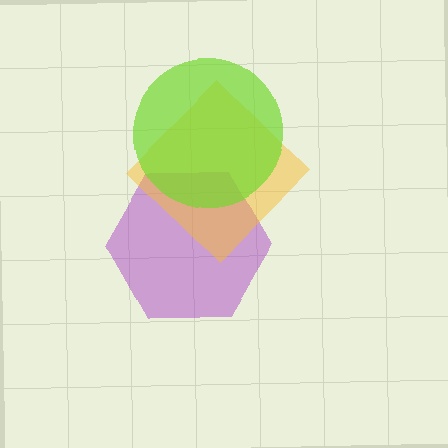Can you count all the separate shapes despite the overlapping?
Yes, there are 3 separate shapes.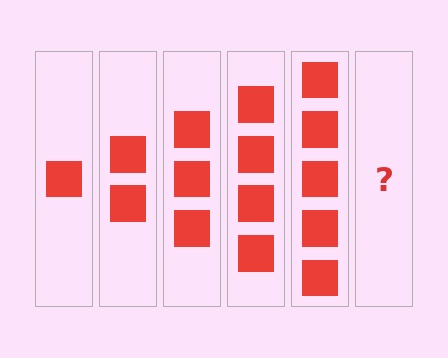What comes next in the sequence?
The next element should be 6 squares.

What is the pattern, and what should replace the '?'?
The pattern is that each step adds one more square. The '?' should be 6 squares.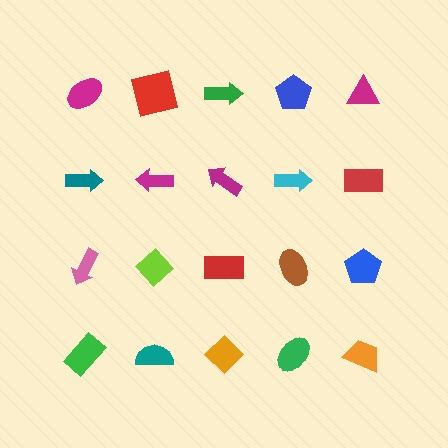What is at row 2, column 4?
A cyan arrow.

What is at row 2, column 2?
A magenta arrow.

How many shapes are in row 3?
5 shapes.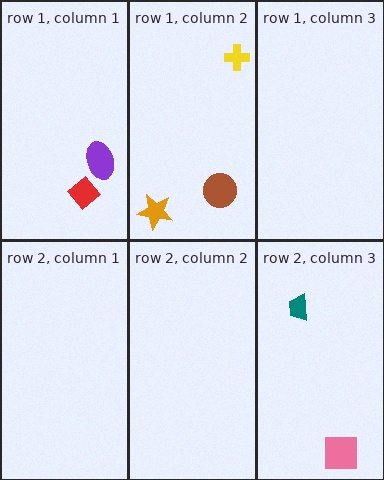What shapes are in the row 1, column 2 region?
The brown circle, the orange star, the yellow cross.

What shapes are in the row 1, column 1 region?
The red diamond, the purple ellipse.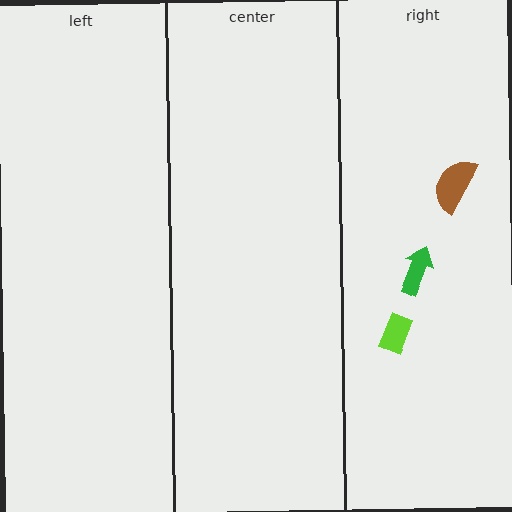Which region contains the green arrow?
The right region.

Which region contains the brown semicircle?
The right region.